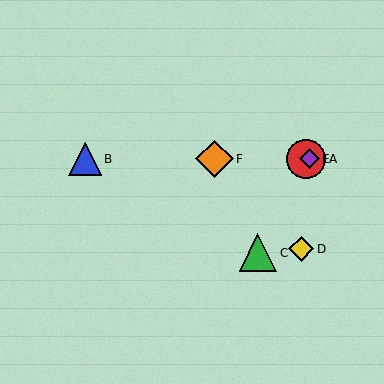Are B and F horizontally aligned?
Yes, both are at y≈159.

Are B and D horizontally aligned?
No, B is at y≈159 and D is at y≈249.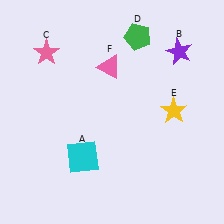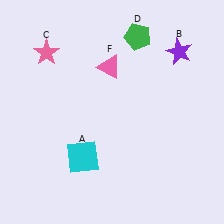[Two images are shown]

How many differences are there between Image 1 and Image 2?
There is 1 difference between the two images.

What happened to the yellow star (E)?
The yellow star (E) was removed in Image 2. It was in the top-right area of Image 1.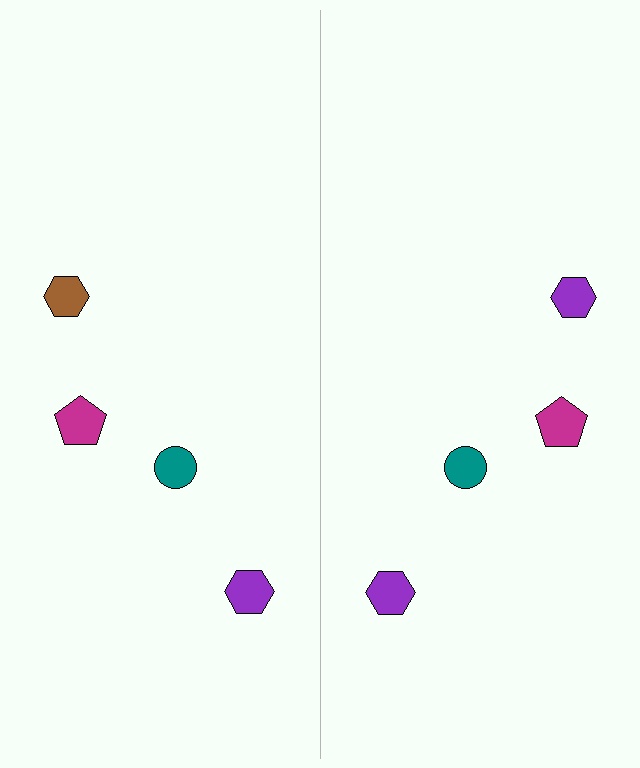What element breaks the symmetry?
The purple hexagon on the right side breaks the symmetry — its mirror counterpart is brown.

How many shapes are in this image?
There are 8 shapes in this image.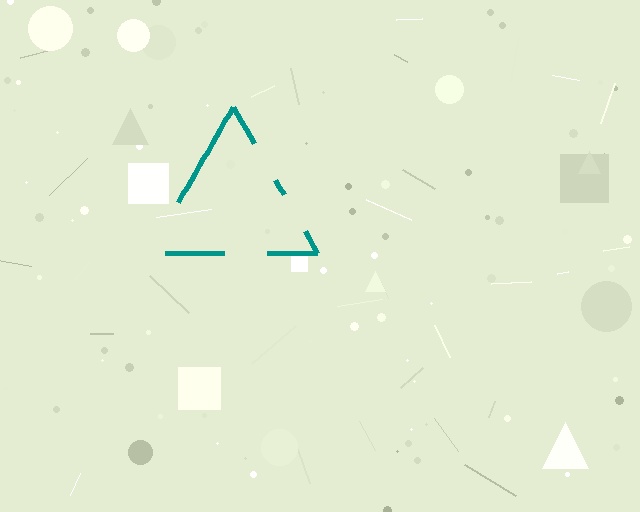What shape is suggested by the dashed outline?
The dashed outline suggests a triangle.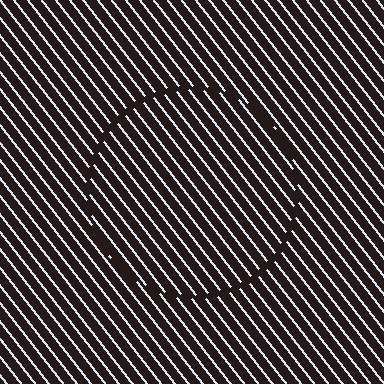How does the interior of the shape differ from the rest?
The interior of the shape contains the same grating, shifted by half a period — the contour is defined by the phase discontinuity where line-ends from the inner and outer gratings abut.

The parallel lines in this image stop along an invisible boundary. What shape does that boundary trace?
An illusory circle. The interior of the shape contains the same grating, shifted by half a period — the contour is defined by the phase discontinuity where line-ends from the inner and outer gratings abut.